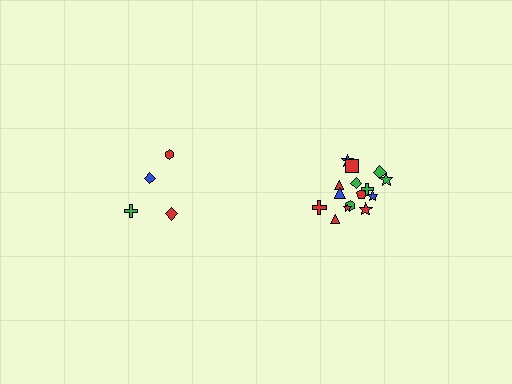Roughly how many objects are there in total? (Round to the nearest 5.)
Roughly 20 objects in total.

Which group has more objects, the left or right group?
The right group.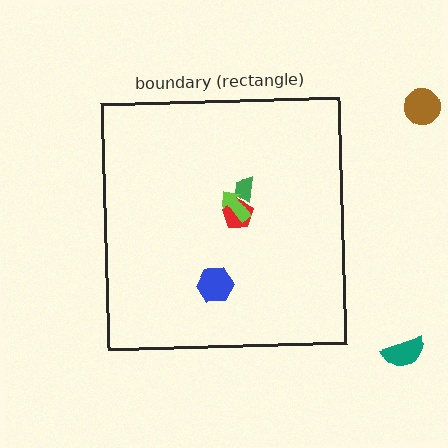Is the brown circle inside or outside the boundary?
Outside.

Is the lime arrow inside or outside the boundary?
Inside.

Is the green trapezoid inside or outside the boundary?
Inside.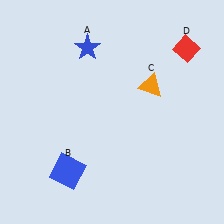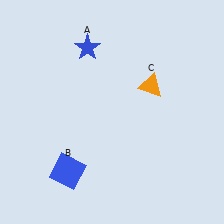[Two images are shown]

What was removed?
The red diamond (D) was removed in Image 2.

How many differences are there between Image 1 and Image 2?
There is 1 difference between the two images.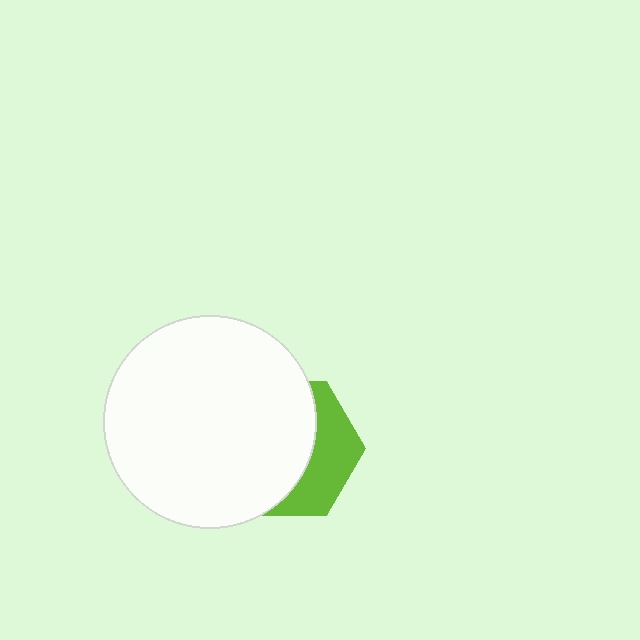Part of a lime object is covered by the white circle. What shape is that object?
It is a hexagon.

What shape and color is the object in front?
The object in front is a white circle.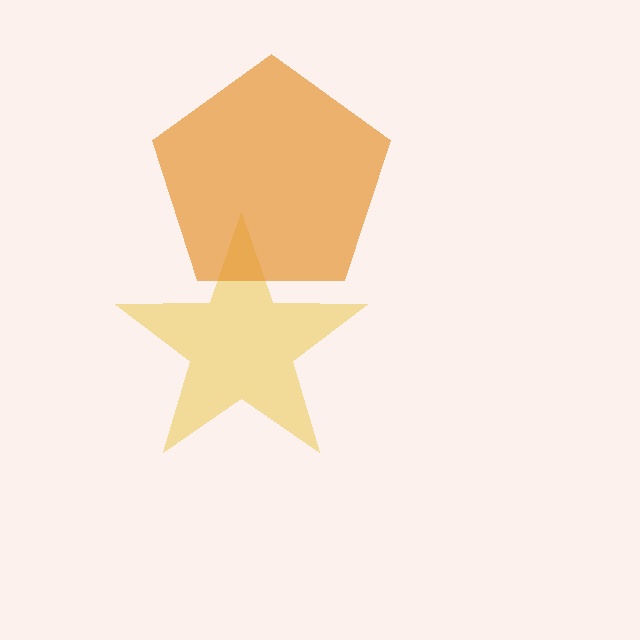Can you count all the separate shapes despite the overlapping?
Yes, there are 2 separate shapes.